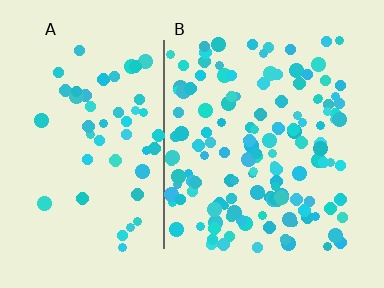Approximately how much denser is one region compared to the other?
Approximately 2.6× — region B over region A.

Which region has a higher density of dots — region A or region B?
B (the right).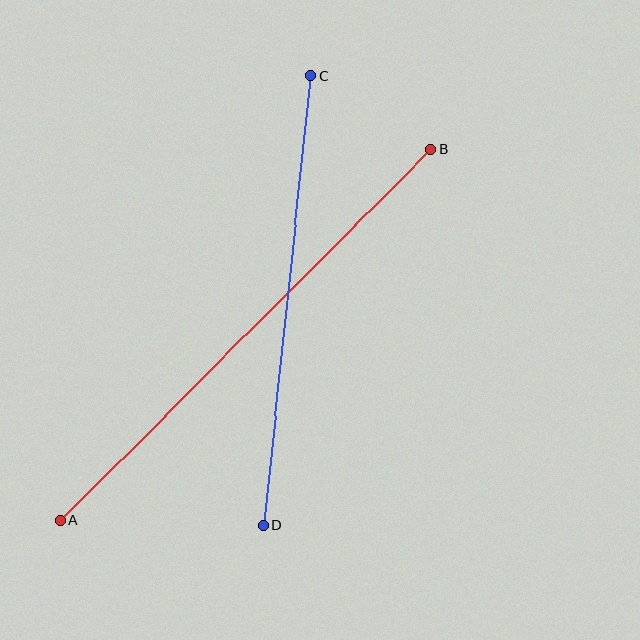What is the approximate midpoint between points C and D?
The midpoint is at approximately (287, 301) pixels.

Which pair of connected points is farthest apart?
Points A and B are farthest apart.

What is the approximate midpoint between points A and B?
The midpoint is at approximately (246, 335) pixels.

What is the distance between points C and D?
The distance is approximately 452 pixels.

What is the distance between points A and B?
The distance is approximately 524 pixels.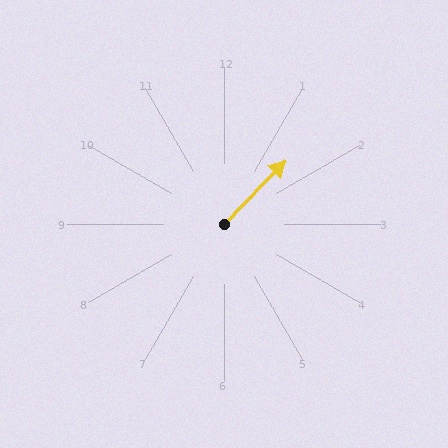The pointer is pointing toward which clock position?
Roughly 1 o'clock.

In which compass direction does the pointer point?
Northeast.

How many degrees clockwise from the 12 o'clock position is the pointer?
Approximately 44 degrees.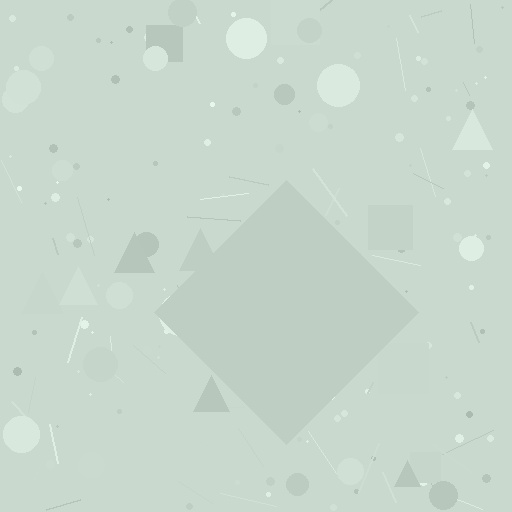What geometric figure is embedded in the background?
A diamond is embedded in the background.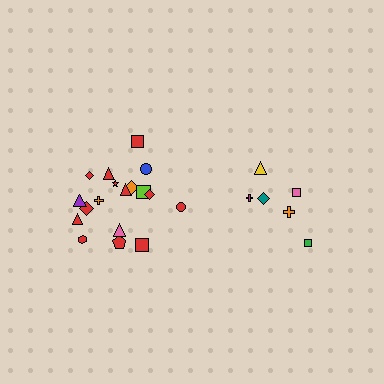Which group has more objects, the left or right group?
The left group.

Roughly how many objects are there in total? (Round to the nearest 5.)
Roughly 25 objects in total.